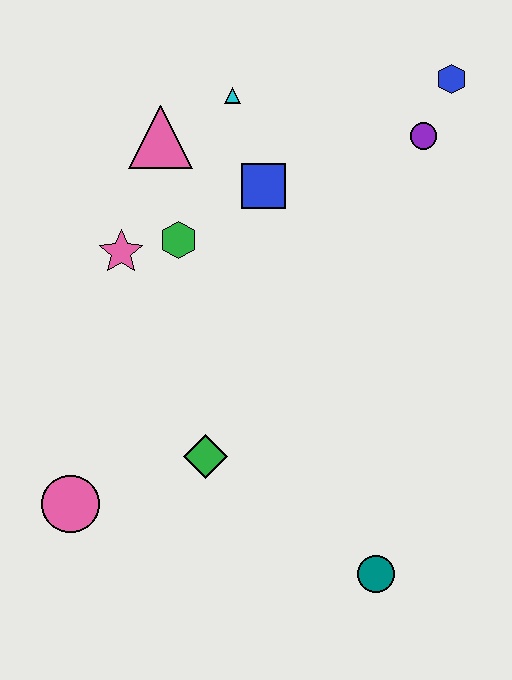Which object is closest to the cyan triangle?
The pink triangle is closest to the cyan triangle.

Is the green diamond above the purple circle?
No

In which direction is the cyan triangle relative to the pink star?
The cyan triangle is above the pink star.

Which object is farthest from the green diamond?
The blue hexagon is farthest from the green diamond.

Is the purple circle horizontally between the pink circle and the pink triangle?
No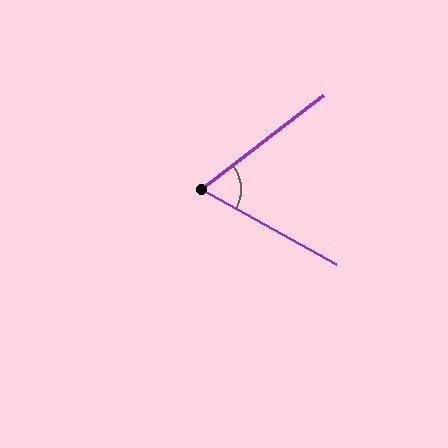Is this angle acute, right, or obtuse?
It is acute.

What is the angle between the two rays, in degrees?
Approximately 67 degrees.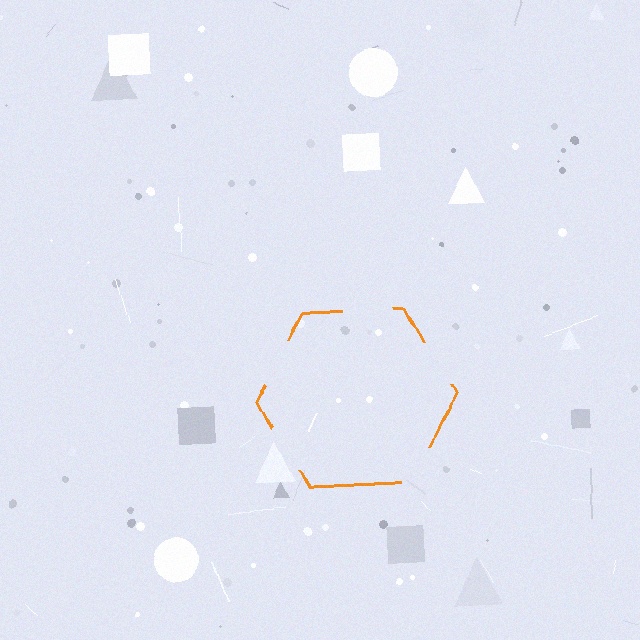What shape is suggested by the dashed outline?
The dashed outline suggests a hexagon.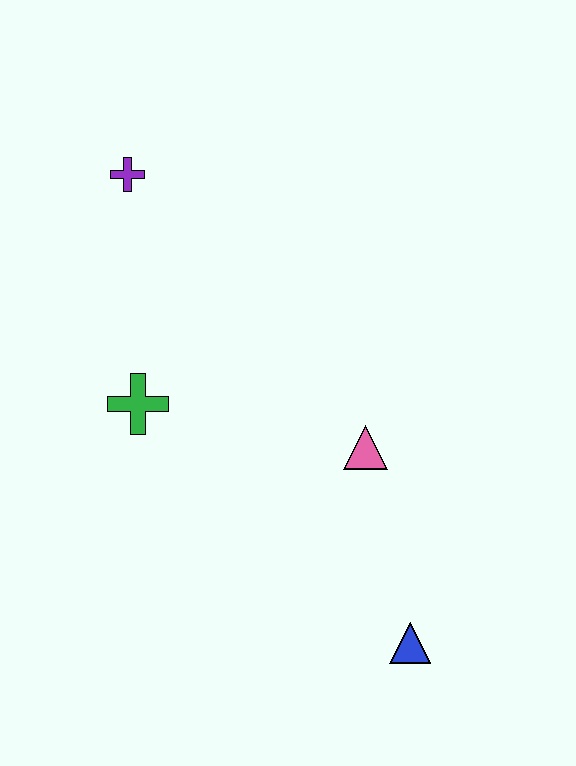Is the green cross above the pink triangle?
Yes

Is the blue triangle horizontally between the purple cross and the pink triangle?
No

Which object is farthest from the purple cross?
The blue triangle is farthest from the purple cross.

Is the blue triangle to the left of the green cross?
No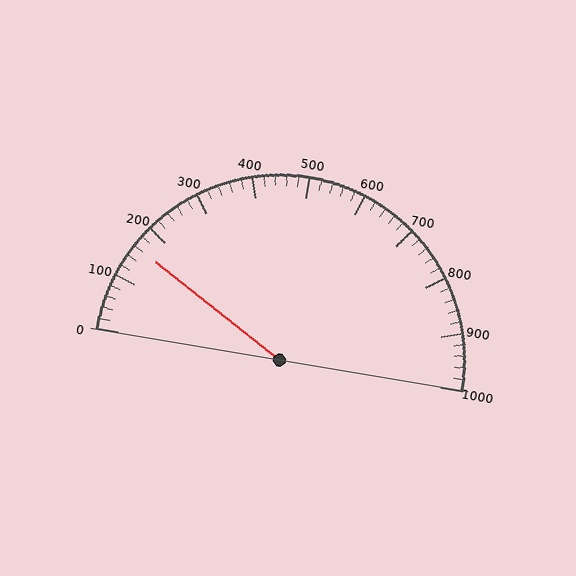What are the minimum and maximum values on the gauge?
The gauge ranges from 0 to 1000.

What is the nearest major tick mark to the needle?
The nearest major tick mark is 200.